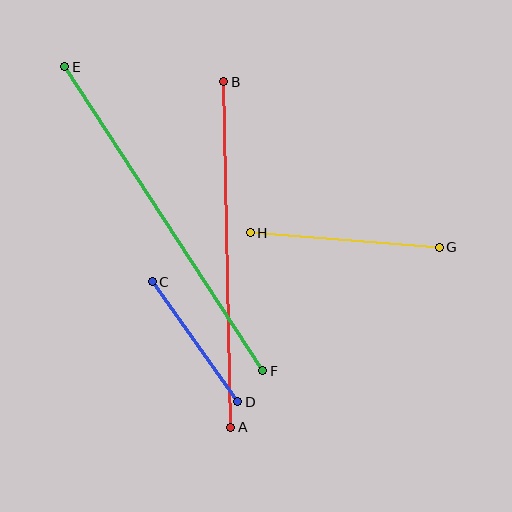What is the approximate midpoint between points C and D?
The midpoint is at approximately (195, 342) pixels.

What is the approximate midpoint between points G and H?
The midpoint is at approximately (345, 240) pixels.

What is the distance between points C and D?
The distance is approximately 147 pixels.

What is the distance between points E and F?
The distance is approximately 363 pixels.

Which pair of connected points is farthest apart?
Points E and F are farthest apart.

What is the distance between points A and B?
The distance is approximately 345 pixels.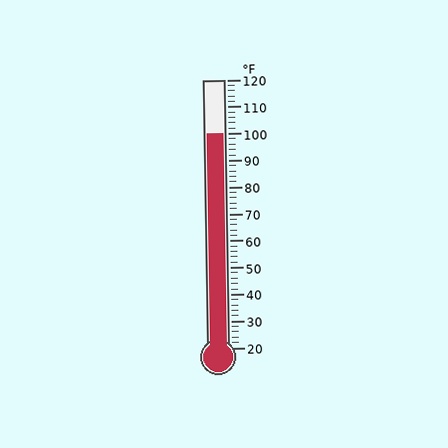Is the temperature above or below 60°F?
The temperature is above 60°F.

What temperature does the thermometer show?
The thermometer shows approximately 100°F.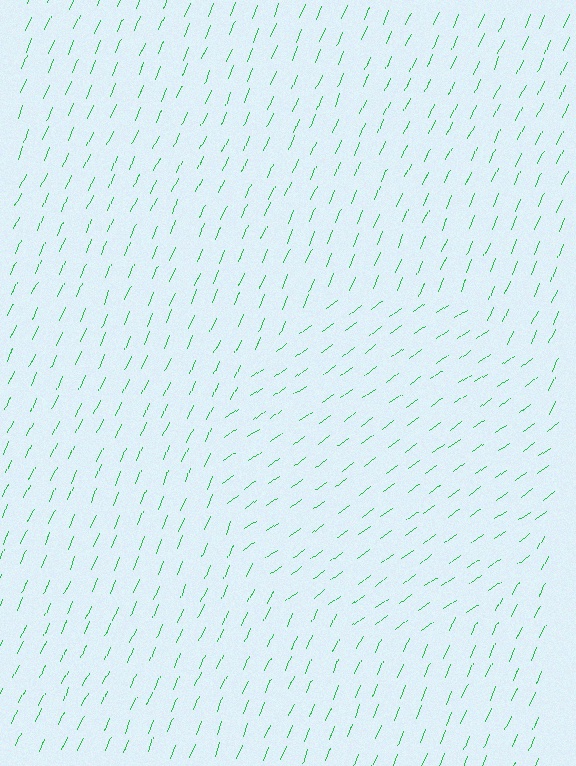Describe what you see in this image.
The image is filled with small green line segments. A circle region in the image has lines oriented differently from the surrounding lines, creating a visible texture boundary.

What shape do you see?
I see a circle.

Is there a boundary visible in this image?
Yes, there is a texture boundary formed by a change in line orientation.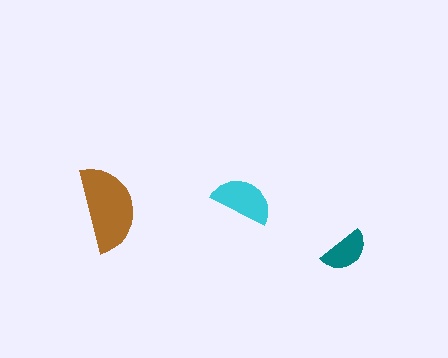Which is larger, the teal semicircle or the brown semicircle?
The brown one.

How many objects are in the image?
There are 3 objects in the image.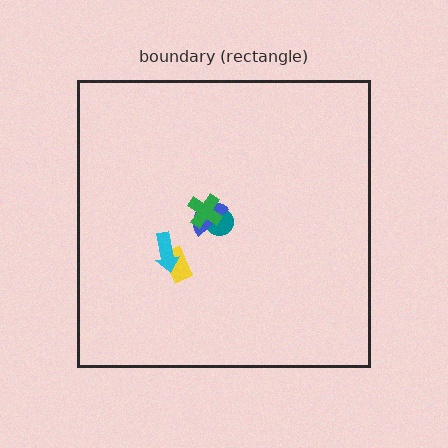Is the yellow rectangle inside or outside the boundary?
Inside.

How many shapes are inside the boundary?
5 inside, 0 outside.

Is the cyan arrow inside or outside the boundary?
Inside.